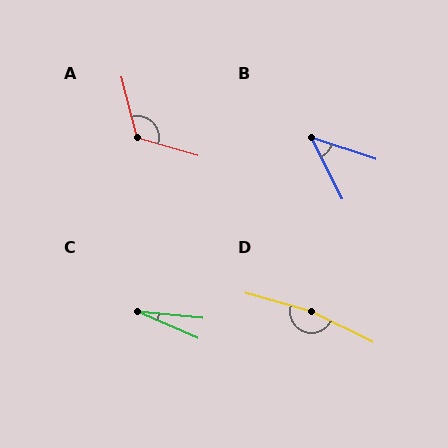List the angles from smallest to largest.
C (18°), B (46°), A (121°), D (169°).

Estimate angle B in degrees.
Approximately 46 degrees.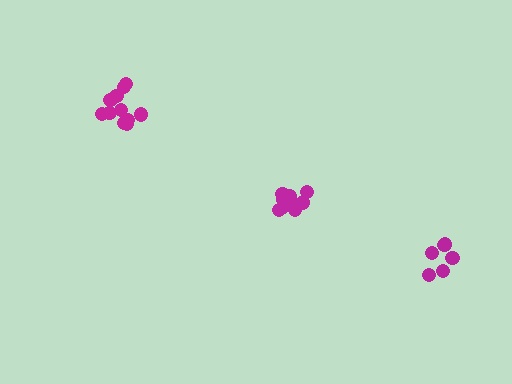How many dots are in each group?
Group 1: 11 dots, Group 2: 11 dots, Group 3: 6 dots (28 total).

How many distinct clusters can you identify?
There are 3 distinct clusters.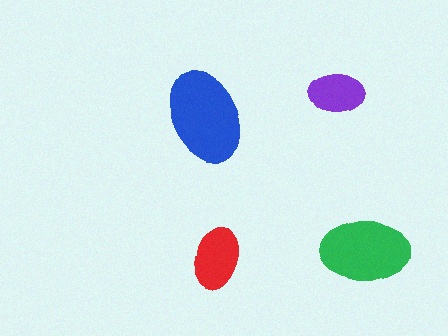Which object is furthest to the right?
The green ellipse is rightmost.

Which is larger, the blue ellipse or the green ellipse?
The blue one.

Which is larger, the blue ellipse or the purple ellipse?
The blue one.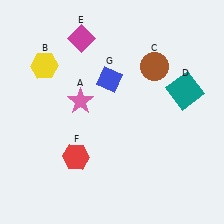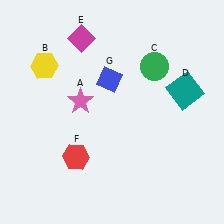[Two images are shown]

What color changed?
The circle (C) changed from brown in Image 1 to green in Image 2.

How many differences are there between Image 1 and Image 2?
There is 1 difference between the two images.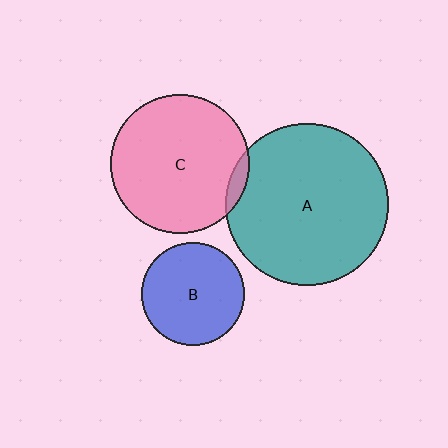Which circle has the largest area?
Circle A (teal).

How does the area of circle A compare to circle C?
Approximately 1.4 times.